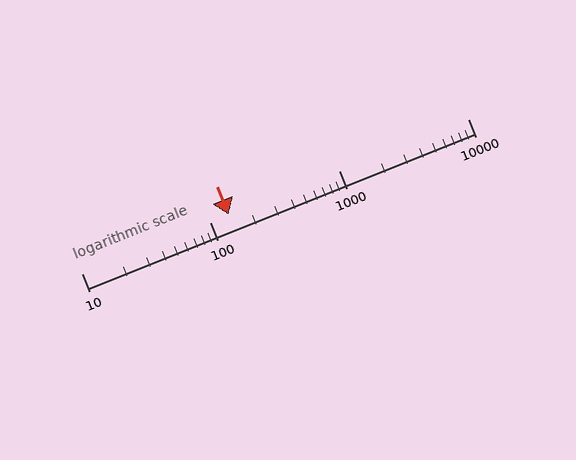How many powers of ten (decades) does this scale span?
The scale spans 3 decades, from 10 to 10000.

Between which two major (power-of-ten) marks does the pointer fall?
The pointer is between 100 and 1000.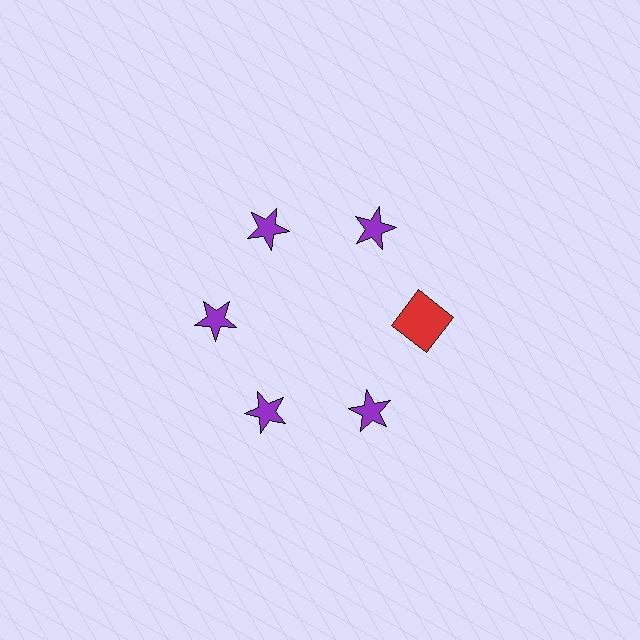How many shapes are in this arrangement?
There are 6 shapes arranged in a ring pattern.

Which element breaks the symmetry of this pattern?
The red square at roughly the 3 o'clock position breaks the symmetry. All other shapes are purple stars.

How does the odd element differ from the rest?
It differs in both color (red instead of purple) and shape (square instead of star).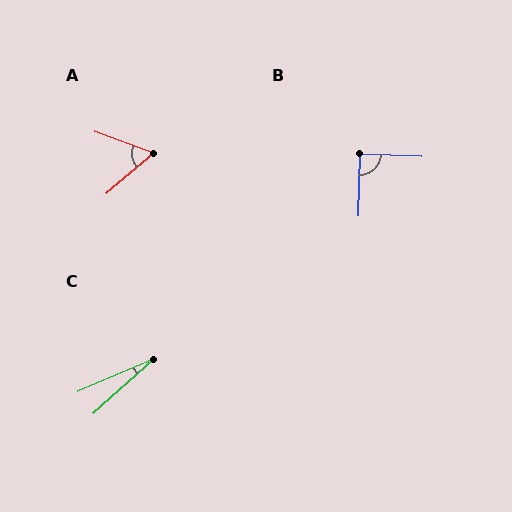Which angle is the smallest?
C, at approximately 19 degrees.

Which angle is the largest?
B, at approximately 89 degrees.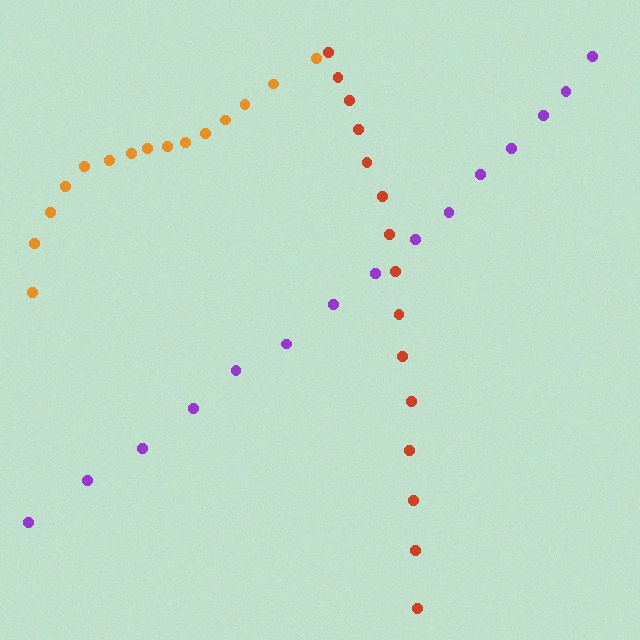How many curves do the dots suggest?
There are 3 distinct paths.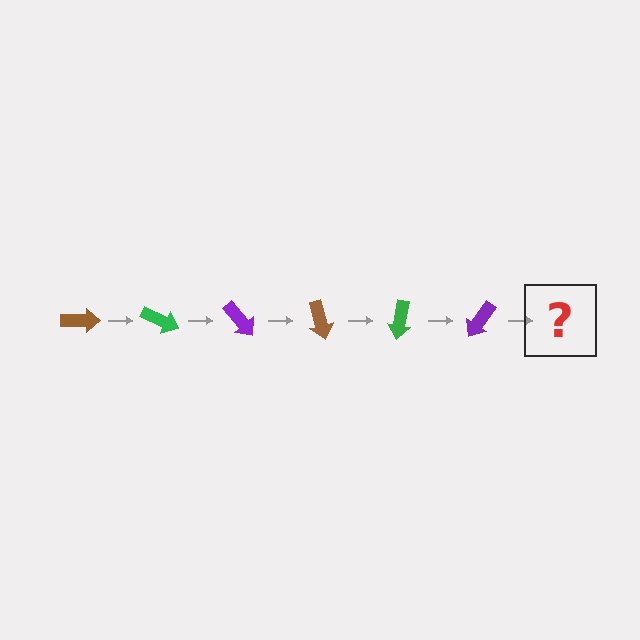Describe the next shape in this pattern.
It should be a brown arrow, rotated 150 degrees from the start.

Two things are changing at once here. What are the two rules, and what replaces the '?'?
The two rules are that it rotates 25 degrees each step and the color cycles through brown, green, and purple. The '?' should be a brown arrow, rotated 150 degrees from the start.